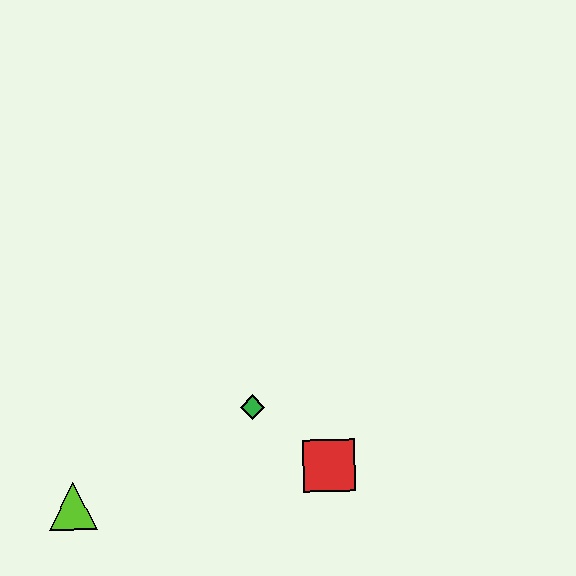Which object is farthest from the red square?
The lime triangle is farthest from the red square.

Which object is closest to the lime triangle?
The green diamond is closest to the lime triangle.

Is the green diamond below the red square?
No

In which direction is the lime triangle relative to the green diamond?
The lime triangle is to the left of the green diamond.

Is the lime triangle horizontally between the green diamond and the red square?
No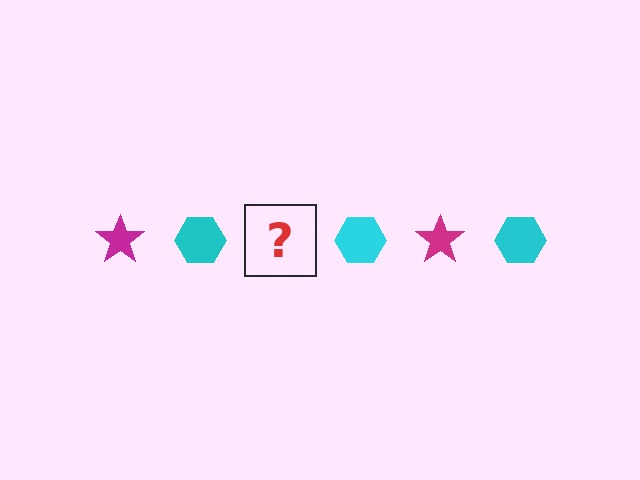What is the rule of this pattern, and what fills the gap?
The rule is that the pattern alternates between magenta star and cyan hexagon. The gap should be filled with a magenta star.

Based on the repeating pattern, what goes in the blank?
The blank should be a magenta star.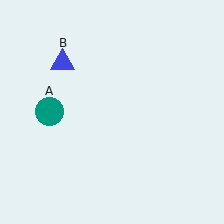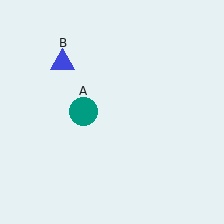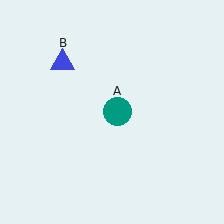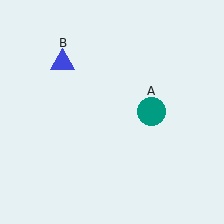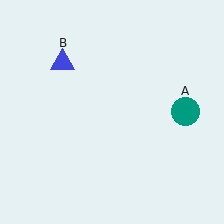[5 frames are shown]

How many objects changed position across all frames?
1 object changed position: teal circle (object A).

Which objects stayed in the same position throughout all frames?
Blue triangle (object B) remained stationary.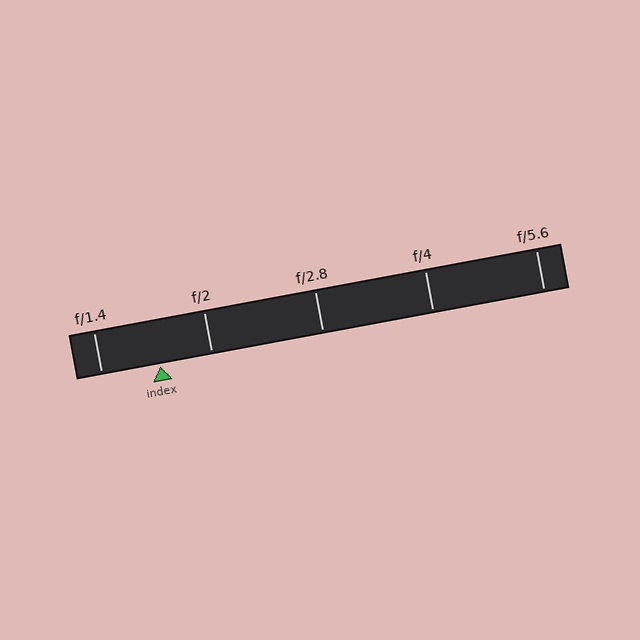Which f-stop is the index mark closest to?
The index mark is closest to f/2.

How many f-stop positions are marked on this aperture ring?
There are 5 f-stop positions marked.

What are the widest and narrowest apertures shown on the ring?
The widest aperture shown is f/1.4 and the narrowest is f/5.6.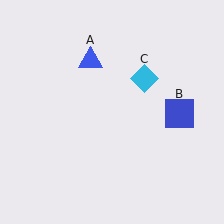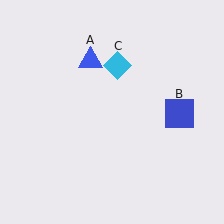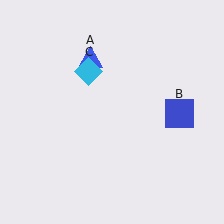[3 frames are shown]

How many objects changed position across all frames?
1 object changed position: cyan diamond (object C).